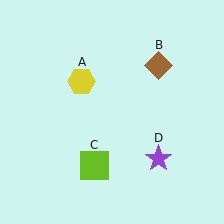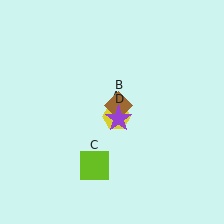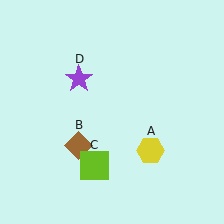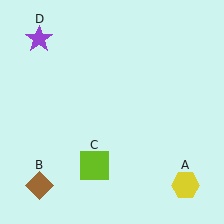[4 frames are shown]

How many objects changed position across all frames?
3 objects changed position: yellow hexagon (object A), brown diamond (object B), purple star (object D).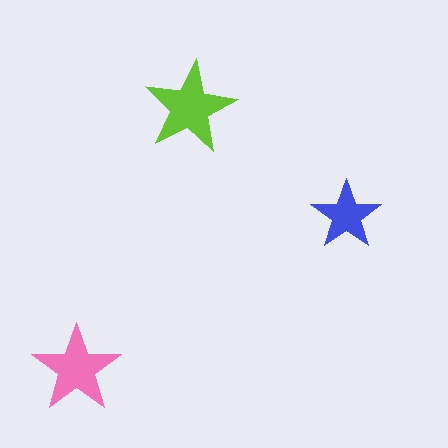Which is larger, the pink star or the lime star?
The lime one.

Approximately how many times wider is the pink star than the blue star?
About 1.5 times wider.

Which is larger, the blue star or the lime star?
The lime one.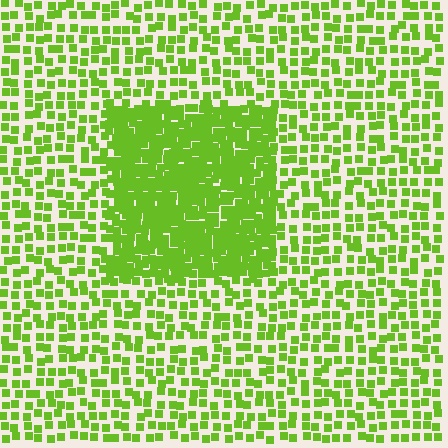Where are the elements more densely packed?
The elements are more densely packed inside the rectangle boundary.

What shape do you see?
I see a rectangle.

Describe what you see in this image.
The image contains small lime elements arranged at two different densities. A rectangle-shaped region is visible where the elements are more densely packed than the surrounding area.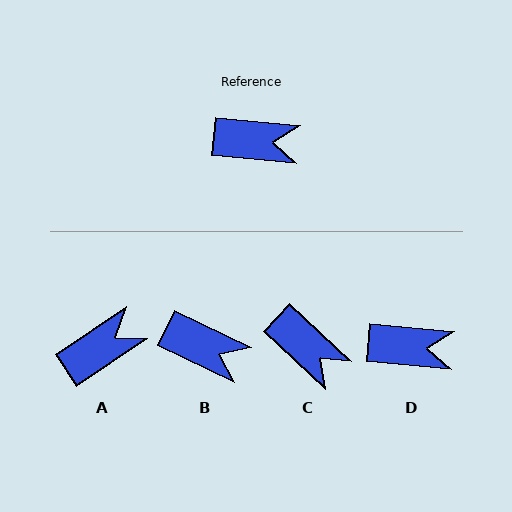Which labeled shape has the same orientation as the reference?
D.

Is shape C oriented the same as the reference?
No, it is off by about 38 degrees.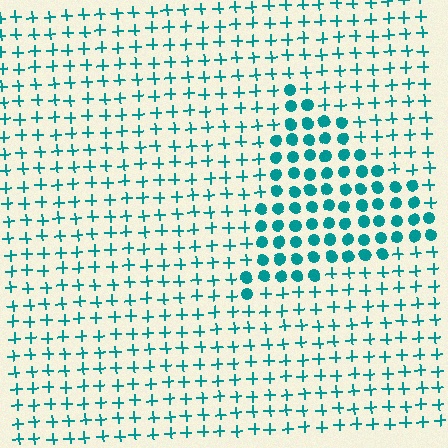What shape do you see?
I see a triangle.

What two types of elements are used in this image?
The image uses circles inside the triangle region and plus signs outside it.